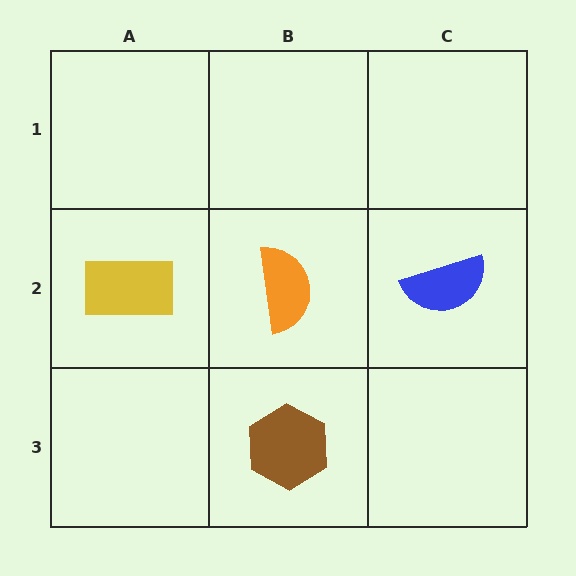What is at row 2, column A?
A yellow rectangle.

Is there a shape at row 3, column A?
No, that cell is empty.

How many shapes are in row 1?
0 shapes.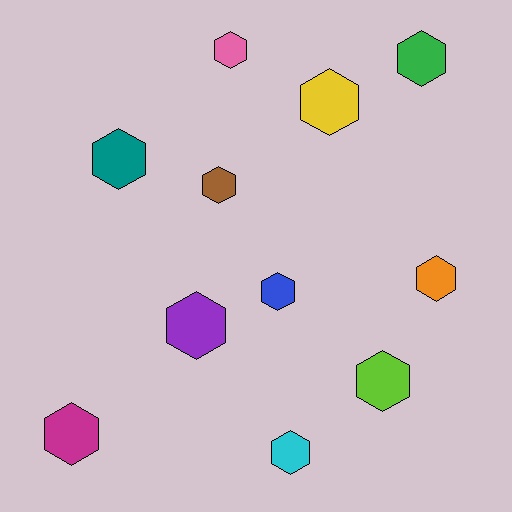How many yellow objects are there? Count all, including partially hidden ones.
There is 1 yellow object.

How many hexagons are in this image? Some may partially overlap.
There are 11 hexagons.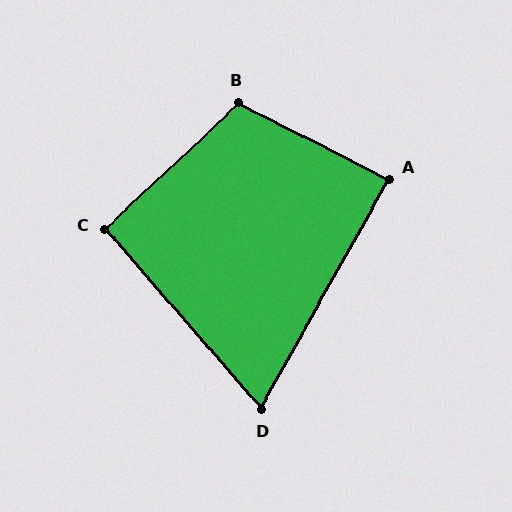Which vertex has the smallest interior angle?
D, at approximately 70 degrees.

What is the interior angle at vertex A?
Approximately 88 degrees (approximately right).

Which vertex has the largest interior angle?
B, at approximately 110 degrees.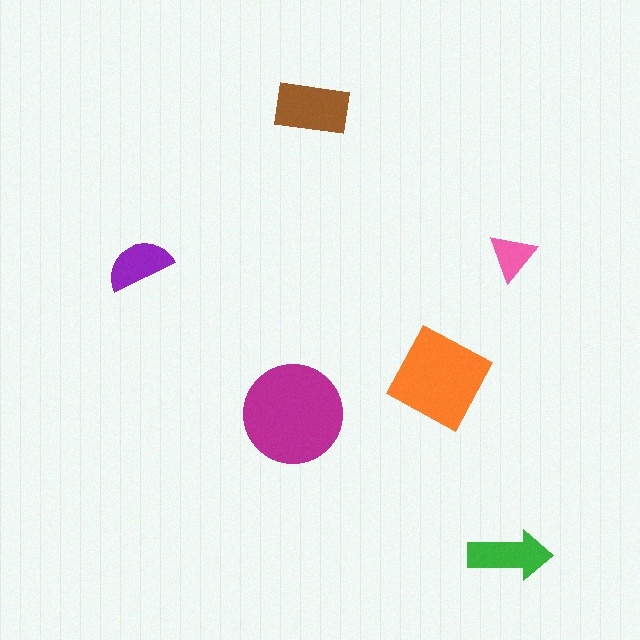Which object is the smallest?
The pink triangle.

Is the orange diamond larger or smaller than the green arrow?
Larger.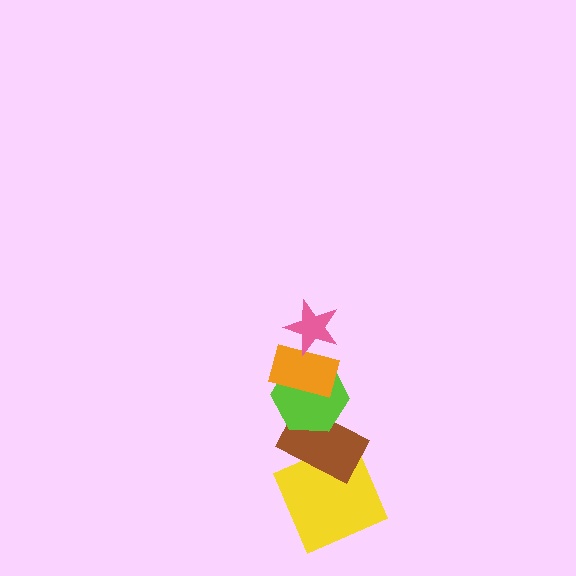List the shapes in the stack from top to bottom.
From top to bottom: the pink star, the orange rectangle, the lime hexagon, the brown rectangle, the yellow square.